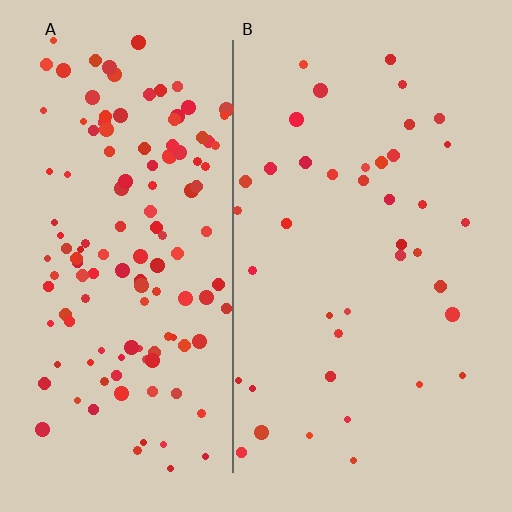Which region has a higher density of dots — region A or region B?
A (the left).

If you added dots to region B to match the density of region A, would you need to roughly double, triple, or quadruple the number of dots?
Approximately triple.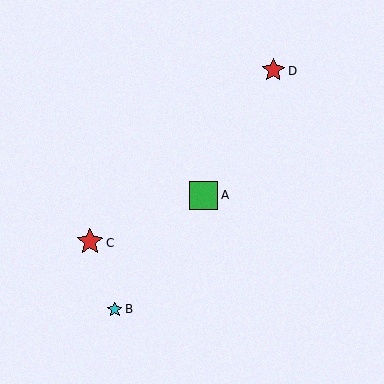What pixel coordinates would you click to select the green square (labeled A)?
Click at (204, 195) to select the green square A.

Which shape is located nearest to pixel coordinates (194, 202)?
The green square (labeled A) at (204, 195) is nearest to that location.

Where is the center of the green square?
The center of the green square is at (204, 195).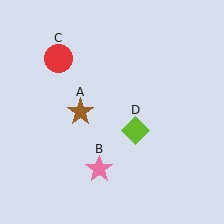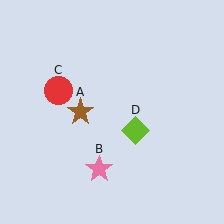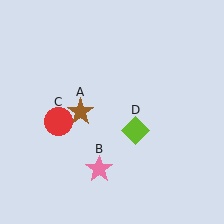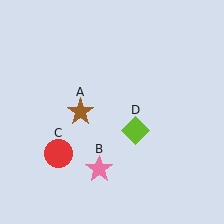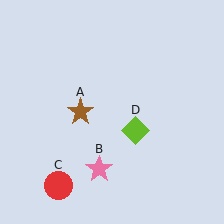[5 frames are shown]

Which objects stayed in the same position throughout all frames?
Brown star (object A) and pink star (object B) and lime diamond (object D) remained stationary.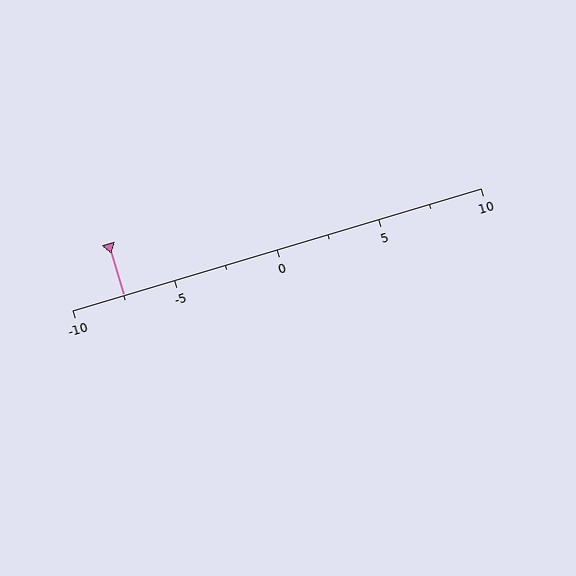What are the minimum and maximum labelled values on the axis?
The axis runs from -10 to 10.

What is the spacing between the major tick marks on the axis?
The major ticks are spaced 5 apart.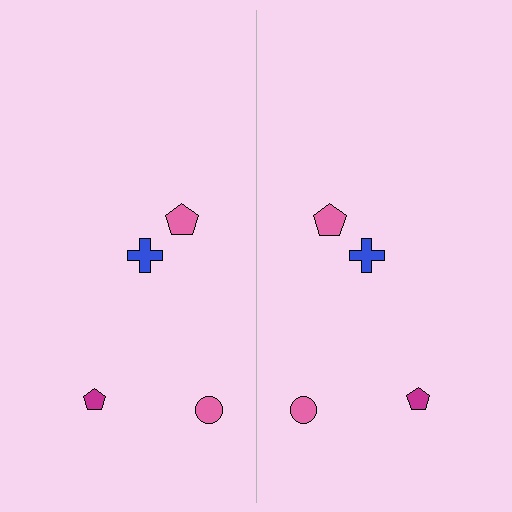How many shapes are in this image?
There are 8 shapes in this image.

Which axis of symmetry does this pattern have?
The pattern has a vertical axis of symmetry running through the center of the image.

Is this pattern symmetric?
Yes, this pattern has bilateral (reflection) symmetry.